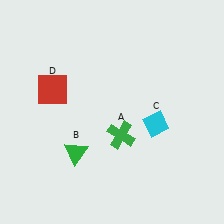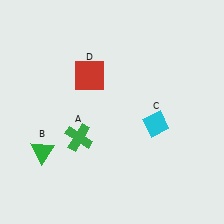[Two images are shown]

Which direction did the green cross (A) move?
The green cross (A) moved left.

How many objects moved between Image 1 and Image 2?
3 objects moved between the two images.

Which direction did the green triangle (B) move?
The green triangle (B) moved left.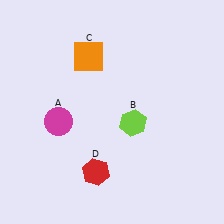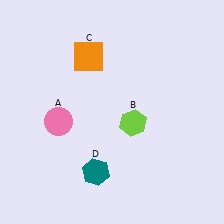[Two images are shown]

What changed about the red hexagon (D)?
In Image 1, D is red. In Image 2, it changed to teal.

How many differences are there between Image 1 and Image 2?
There are 2 differences between the two images.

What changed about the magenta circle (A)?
In Image 1, A is magenta. In Image 2, it changed to pink.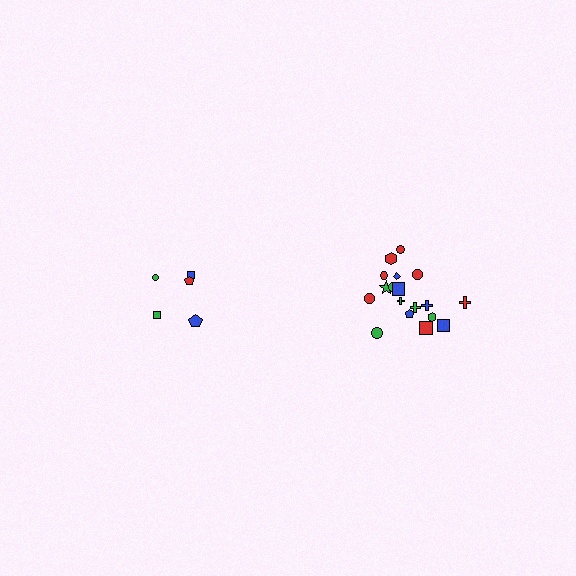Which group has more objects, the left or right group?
The right group.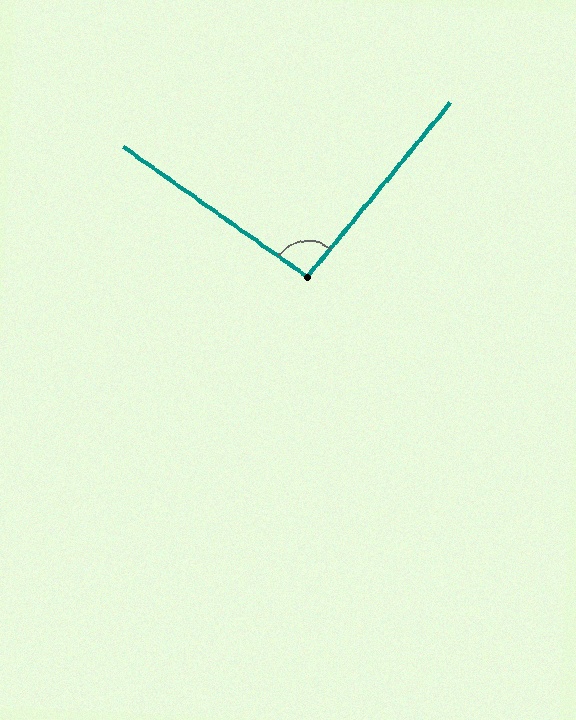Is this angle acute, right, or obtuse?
It is approximately a right angle.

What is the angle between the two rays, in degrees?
Approximately 94 degrees.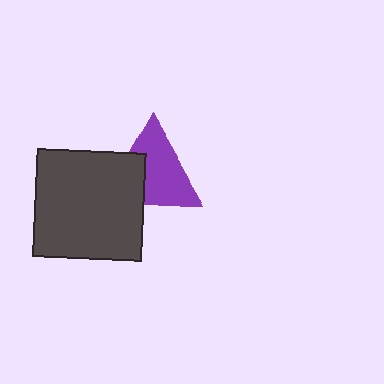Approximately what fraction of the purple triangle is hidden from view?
Roughly 35% of the purple triangle is hidden behind the dark gray square.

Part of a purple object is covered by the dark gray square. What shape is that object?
It is a triangle.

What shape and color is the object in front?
The object in front is a dark gray square.